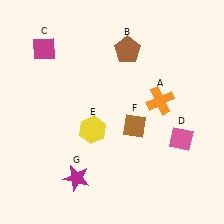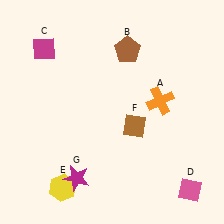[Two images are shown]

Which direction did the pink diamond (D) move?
The pink diamond (D) moved down.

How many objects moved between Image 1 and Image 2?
2 objects moved between the two images.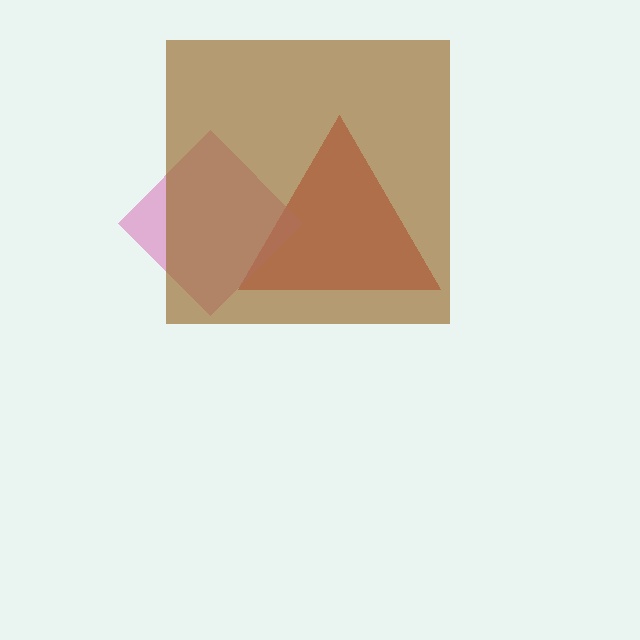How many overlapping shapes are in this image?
There are 3 overlapping shapes in the image.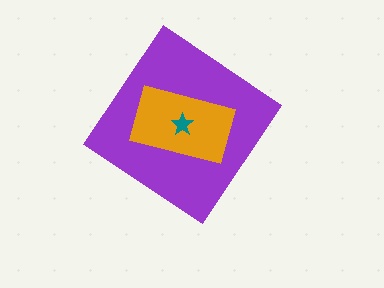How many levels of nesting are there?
3.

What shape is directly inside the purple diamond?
The orange rectangle.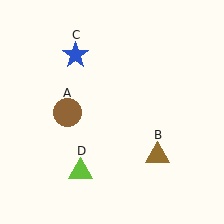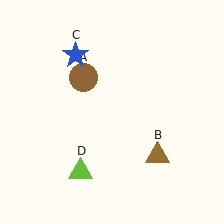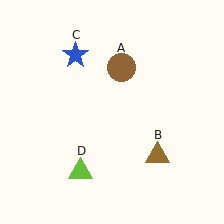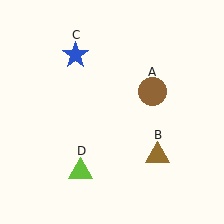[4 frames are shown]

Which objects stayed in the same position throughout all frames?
Brown triangle (object B) and blue star (object C) and lime triangle (object D) remained stationary.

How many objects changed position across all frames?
1 object changed position: brown circle (object A).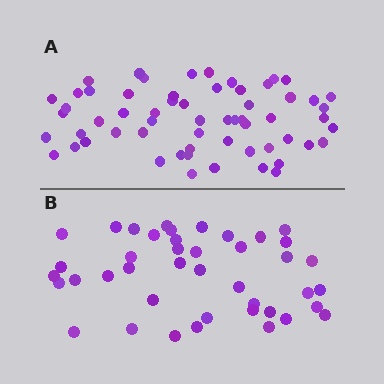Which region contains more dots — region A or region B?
Region A (the top region) has more dots.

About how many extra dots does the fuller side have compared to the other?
Region A has approximately 20 more dots than region B.